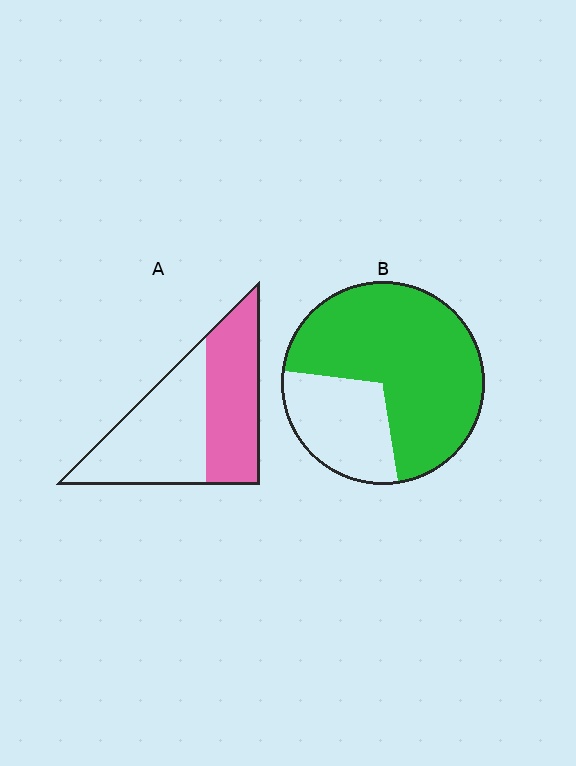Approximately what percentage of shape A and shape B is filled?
A is approximately 45% and B is approximately 70%.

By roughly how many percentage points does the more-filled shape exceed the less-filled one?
By roughly 25 percentage points (B over A).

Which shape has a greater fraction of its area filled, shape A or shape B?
Shape B.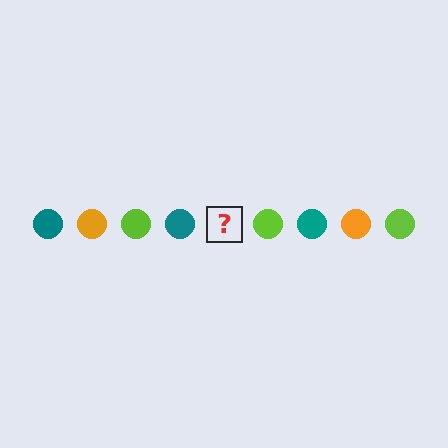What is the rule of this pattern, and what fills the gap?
The rule is that the pattern cycles through teal, orange, lime circles. The gap should be filled with an orange circle.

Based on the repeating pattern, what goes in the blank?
The blank should be an orange circle.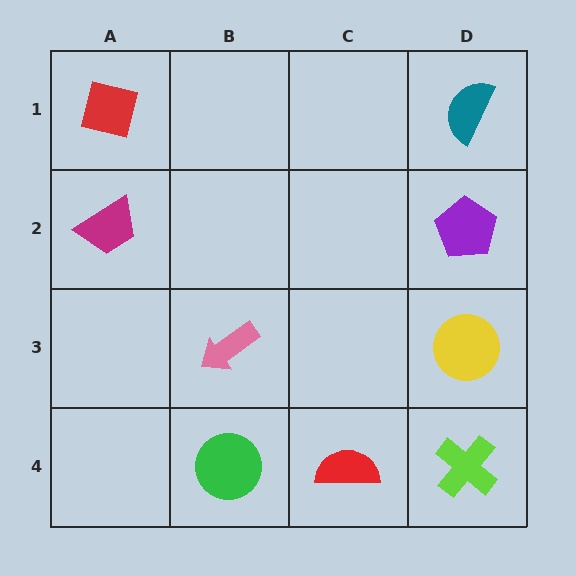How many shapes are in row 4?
3 shapes.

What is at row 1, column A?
A red square.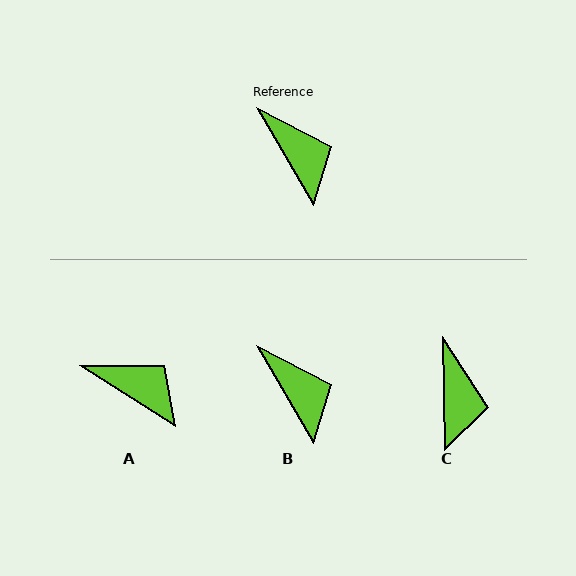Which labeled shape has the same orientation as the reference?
B.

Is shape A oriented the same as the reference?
No, it is off by about 27 degrees.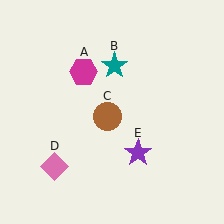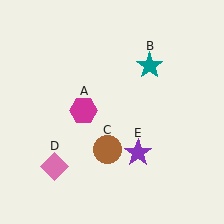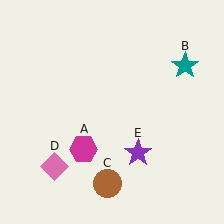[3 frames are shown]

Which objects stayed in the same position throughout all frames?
Pink diamond (object D) and purple star (object E) remained stationary.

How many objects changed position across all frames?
3 objects changed position: magenta hexagon (object A), teal star (object B), brown circle (object C).